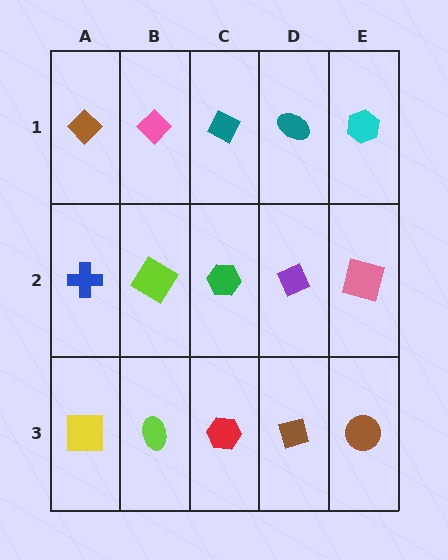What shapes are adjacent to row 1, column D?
A purple diamond (row 2, column D), a teal diamond (row 1, column C), a cyan hexagon (row 1, column E).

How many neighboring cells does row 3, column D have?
3.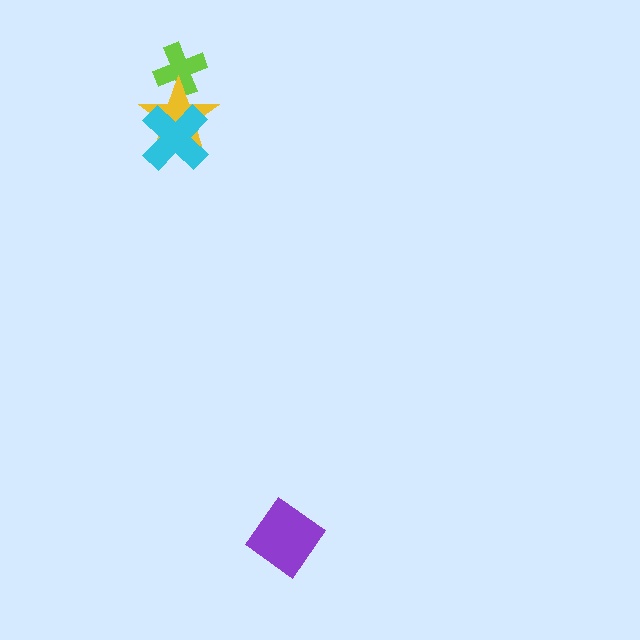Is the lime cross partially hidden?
Yes, it is partially covered by another shape.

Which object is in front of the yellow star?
The cyan cross is in front of the yellow star.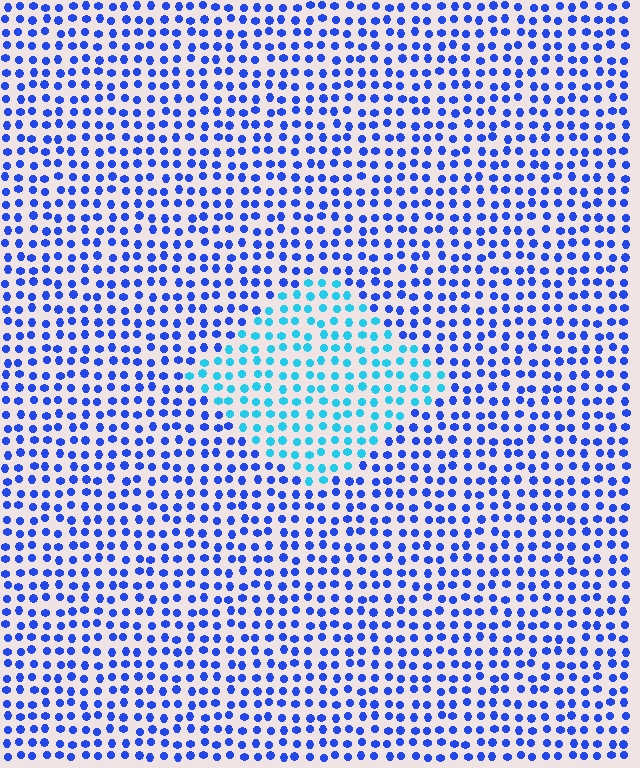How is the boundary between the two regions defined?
The boundary is defined purely by a slight shift in hue (about 41 degrees). Spacing, size, and orientation are identical on both sides.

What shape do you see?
I see a diamond.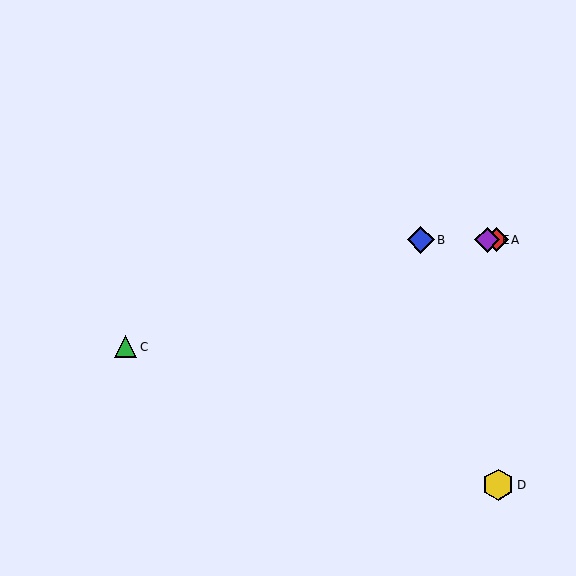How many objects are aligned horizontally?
3 objects (A, B, E) are aligned horizontally.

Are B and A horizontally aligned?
Yes, both are at y≈240.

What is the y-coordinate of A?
Object A is at y≈240.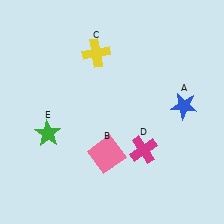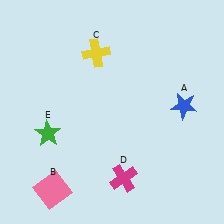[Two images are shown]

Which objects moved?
The objects that moved are: the pink square (B), the magenta cross (D).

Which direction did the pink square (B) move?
The pink square (B) moved left.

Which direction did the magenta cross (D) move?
The magenta cross (D) moved down.